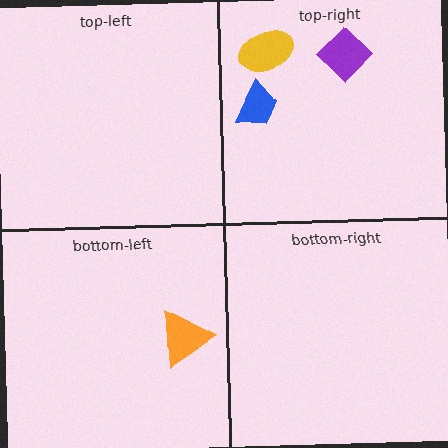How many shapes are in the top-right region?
3.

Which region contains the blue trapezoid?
The top-right region.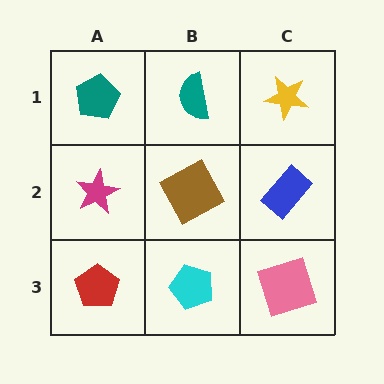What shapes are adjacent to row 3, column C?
A blue rectangle (row 2, column C), a cyan pentagon (row 3, column B).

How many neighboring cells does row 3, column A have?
2.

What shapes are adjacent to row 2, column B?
A teal semicircle (row 1, column B), a cyan pentagon (row 3, column B), a magenta star (row 2, column A), a blue rectangle (row 2, column C).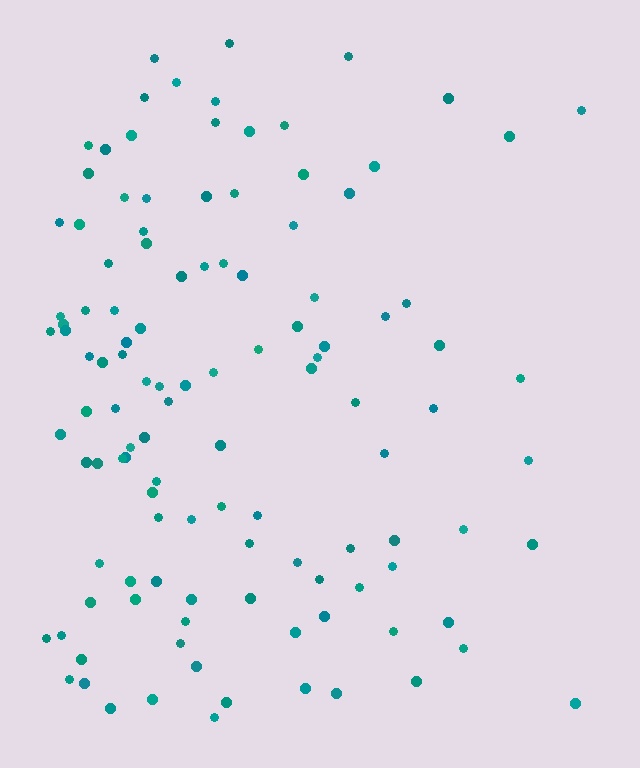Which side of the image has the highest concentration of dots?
The left.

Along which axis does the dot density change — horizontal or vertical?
Horizontal.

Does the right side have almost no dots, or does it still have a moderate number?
Still a moderate number, just noticeably fewer than the left.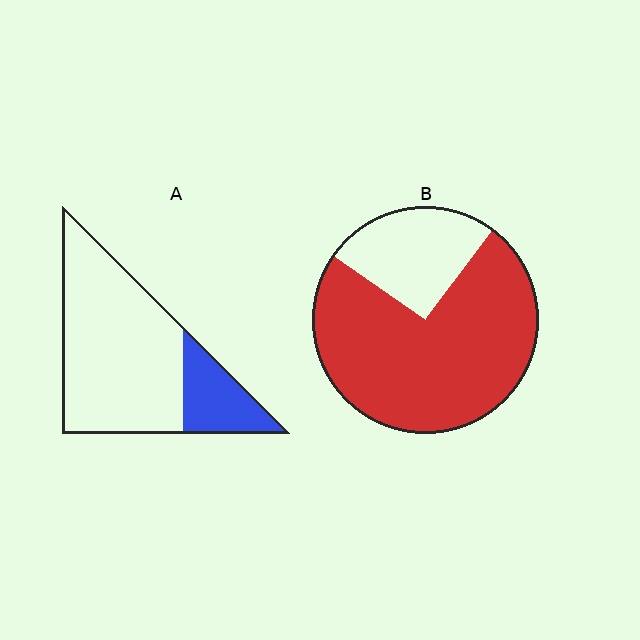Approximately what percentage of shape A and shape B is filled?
A is approximately 20% and B is approximately 75%.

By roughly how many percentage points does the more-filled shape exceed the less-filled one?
By roughly 50 percentage points (B over A).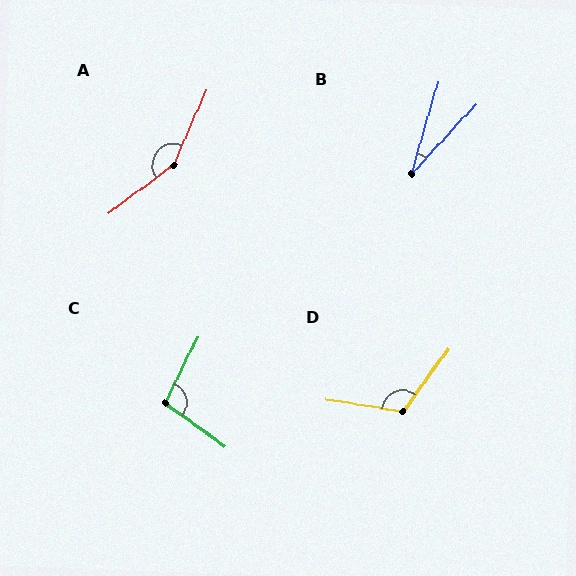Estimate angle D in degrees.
Approximately 117 degrees.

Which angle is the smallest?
B, at approximately 26 degrees.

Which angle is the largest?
A, at approximately 150 degrees.